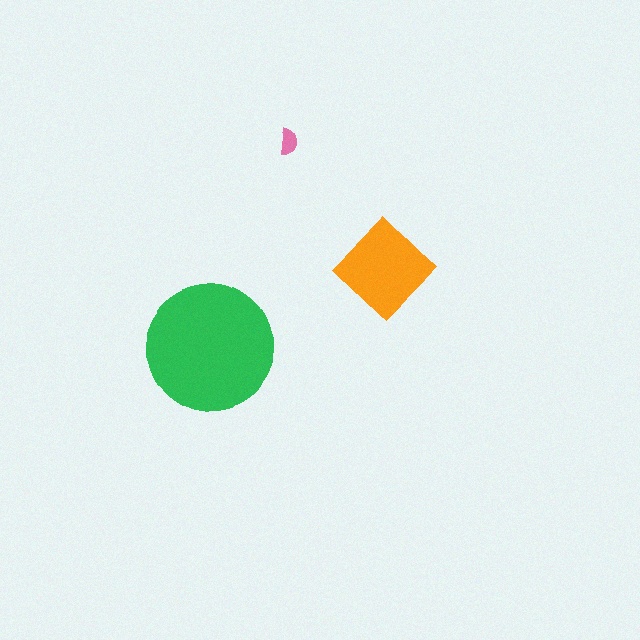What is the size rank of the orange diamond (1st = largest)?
2nd.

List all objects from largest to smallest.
The green circle, the orange diamond, the pink semicircle.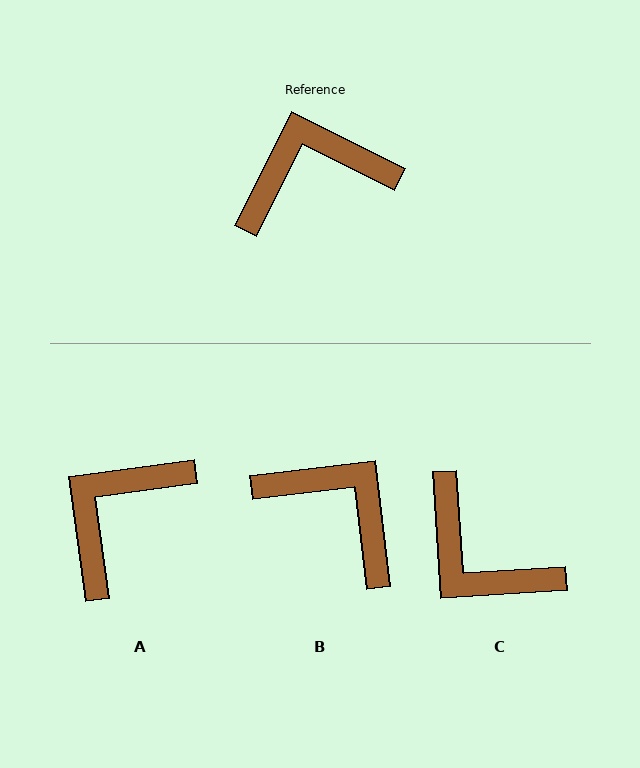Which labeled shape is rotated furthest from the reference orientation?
C, about 120 degrees away.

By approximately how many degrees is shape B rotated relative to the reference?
Approximately 57 degrees clockwise.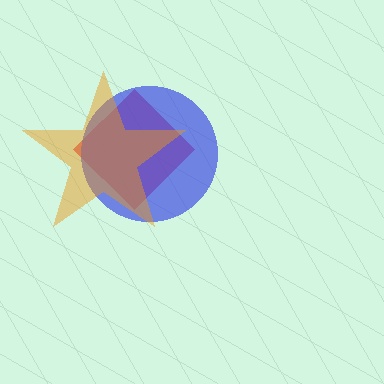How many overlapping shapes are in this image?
There are 3 overlapping shapes in the image.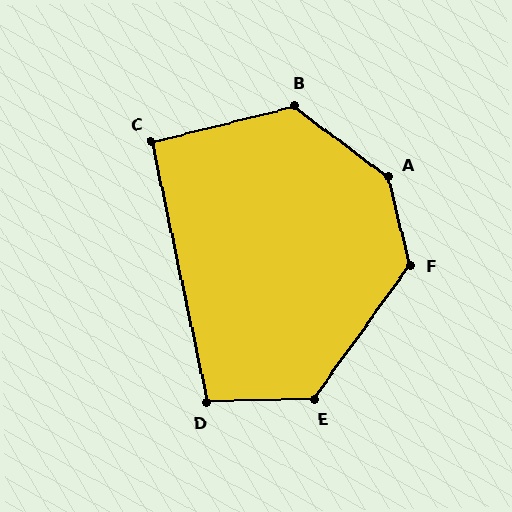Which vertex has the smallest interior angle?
C, at approximately 92 degrees.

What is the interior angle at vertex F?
Approximately 131 degrees (obtuse).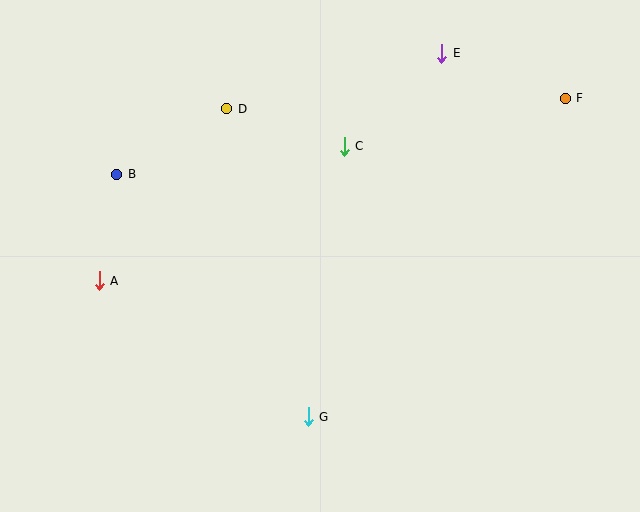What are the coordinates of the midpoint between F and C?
The midpoint between F and C is at (455, 122).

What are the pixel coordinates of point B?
Point B is at (117, 174).